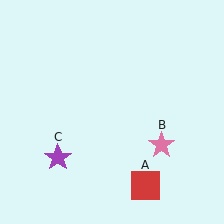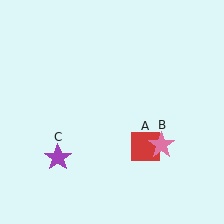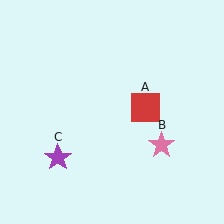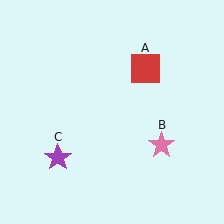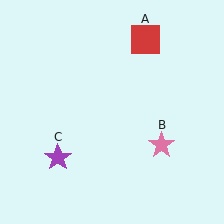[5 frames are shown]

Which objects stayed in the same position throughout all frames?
Pink star (object B) and purple star (object C) remained stationary.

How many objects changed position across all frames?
1 object changed position: red square (object A).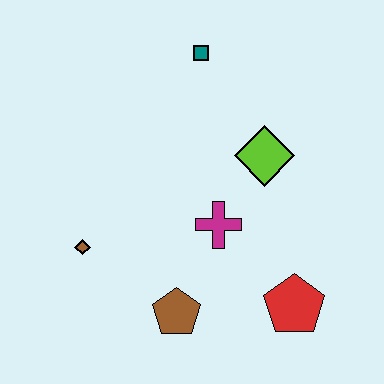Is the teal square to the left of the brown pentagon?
No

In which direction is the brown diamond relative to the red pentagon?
The brown diamond is to the left of the red pentagon.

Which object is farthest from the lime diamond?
The brown diamond is farthest from the lime diamond.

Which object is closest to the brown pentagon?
The magenta cross is closest to the brown pentagon.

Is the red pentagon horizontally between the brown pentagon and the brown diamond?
No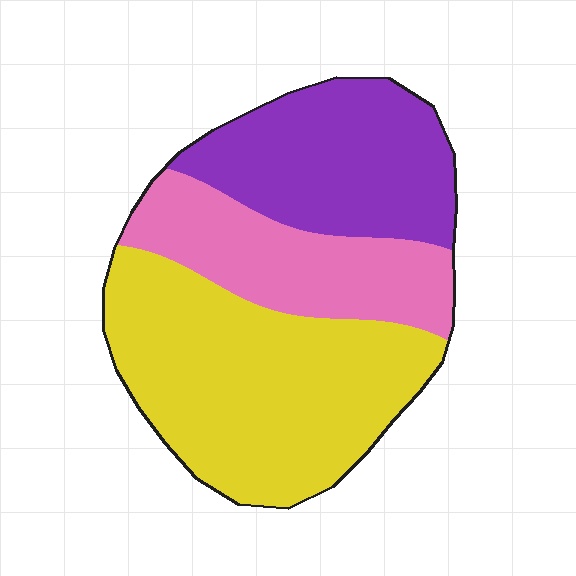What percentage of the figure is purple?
Purple takes up between a sixth and a third of the figure.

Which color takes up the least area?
Pink, at roughly 25%.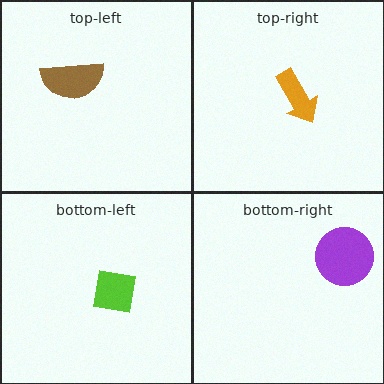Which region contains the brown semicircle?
The top-left region.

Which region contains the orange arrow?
The top-right region.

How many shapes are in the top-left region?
1.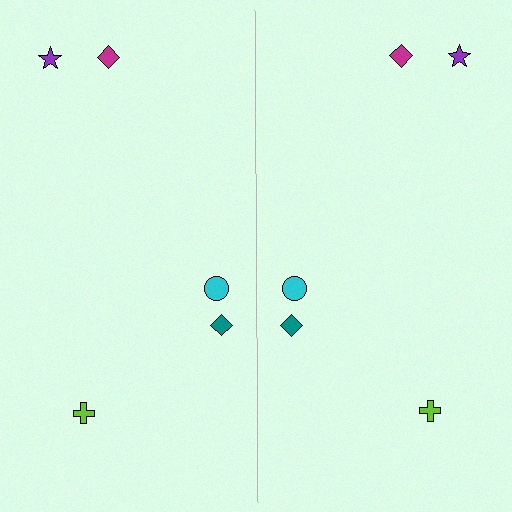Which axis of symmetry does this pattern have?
The pattern has a vertical axis of symmetry running through the center of the image.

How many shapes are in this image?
There are 10 shapes in this image.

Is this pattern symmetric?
Yes, this pattern has bilateral (reflection) symmetry.